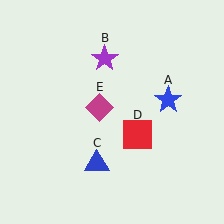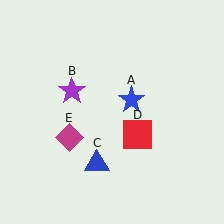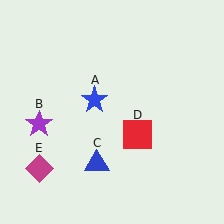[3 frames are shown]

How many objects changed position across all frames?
3 objects changed position: blue star (object A), purple star (object B), magenta diamond (object E).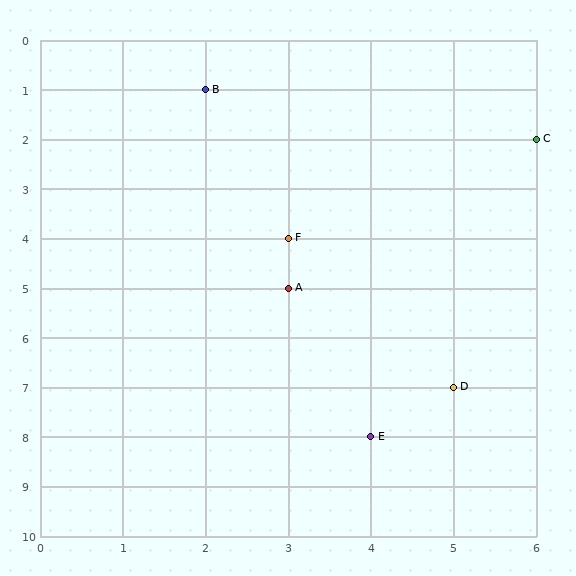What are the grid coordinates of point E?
Point E is at grid coordinates (4, 8).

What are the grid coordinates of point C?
Point C is at grid coordinates (6, 2).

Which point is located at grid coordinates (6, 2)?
Point C is at (6, 2).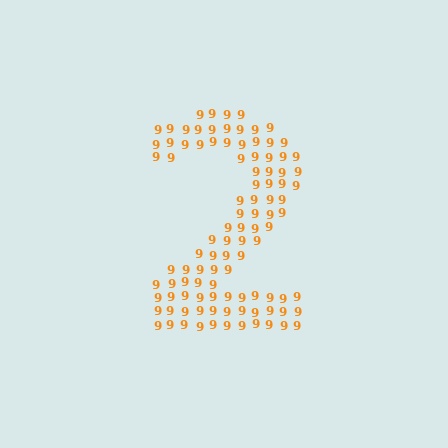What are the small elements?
The small elements are digit 9's.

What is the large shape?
The large shape is the digit 2.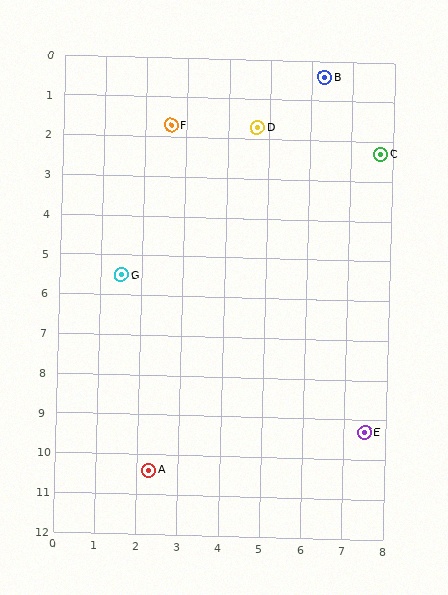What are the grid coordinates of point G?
Point G is at approximately (1.5, 5.5).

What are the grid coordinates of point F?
Point F is at approximately (2.6, 1.7).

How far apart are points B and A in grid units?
Points B and A are about 10.8 grid units apart.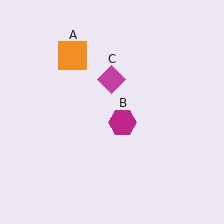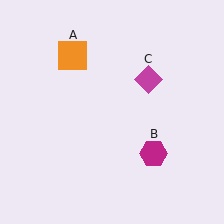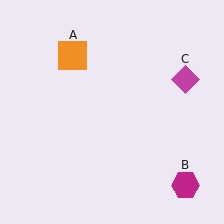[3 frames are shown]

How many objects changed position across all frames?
2 objects changed position: magenta hexagon (object B), magenta diamond (object C).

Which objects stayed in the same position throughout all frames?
Orange square (object A) remained stationary.